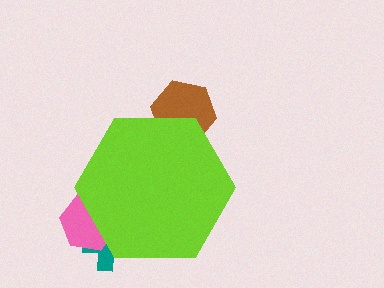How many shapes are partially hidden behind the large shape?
3 shapes are partially hidden.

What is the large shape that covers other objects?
A lime hexagon.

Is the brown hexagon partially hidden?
Yes, the brown hexagon is partially hidden behind the lime hexagon.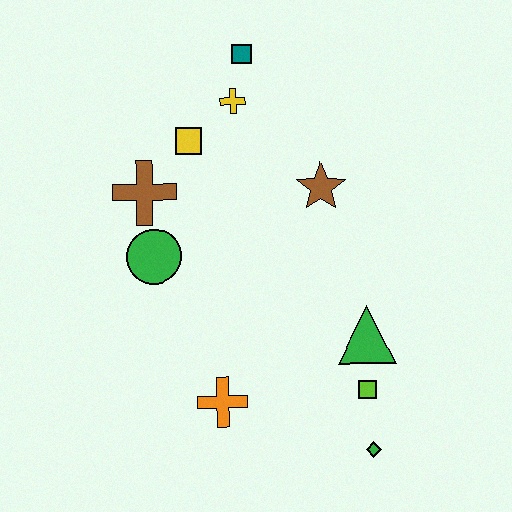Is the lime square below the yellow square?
Yes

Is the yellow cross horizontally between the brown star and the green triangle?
No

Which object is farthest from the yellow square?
The green diamond is farthest from the yellow square.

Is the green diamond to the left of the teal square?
No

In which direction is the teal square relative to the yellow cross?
The teal square is above the yellow cross.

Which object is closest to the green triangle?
The lime square is closest to the green triangle.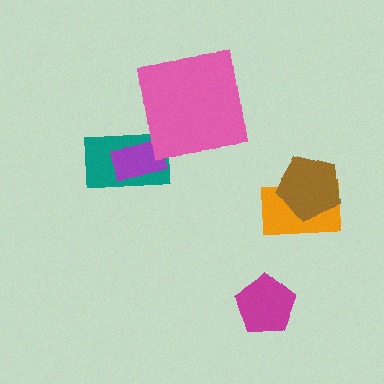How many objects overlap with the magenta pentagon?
0 objects overlap with the magenta pentagon.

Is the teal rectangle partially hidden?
Yes, it is partially covered by another shape.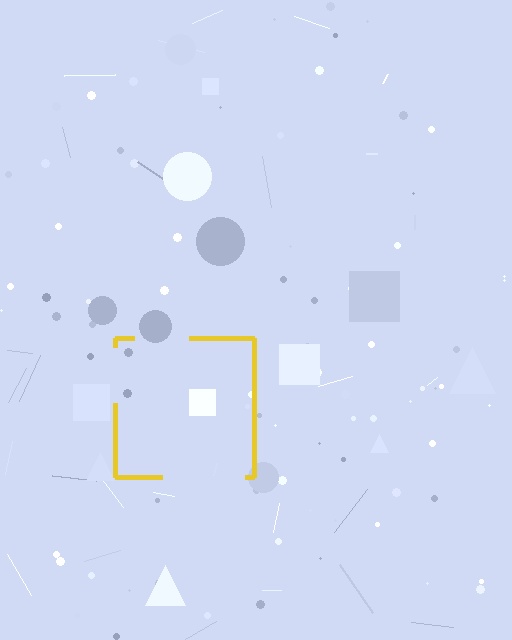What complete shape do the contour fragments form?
The contour fragments form a square.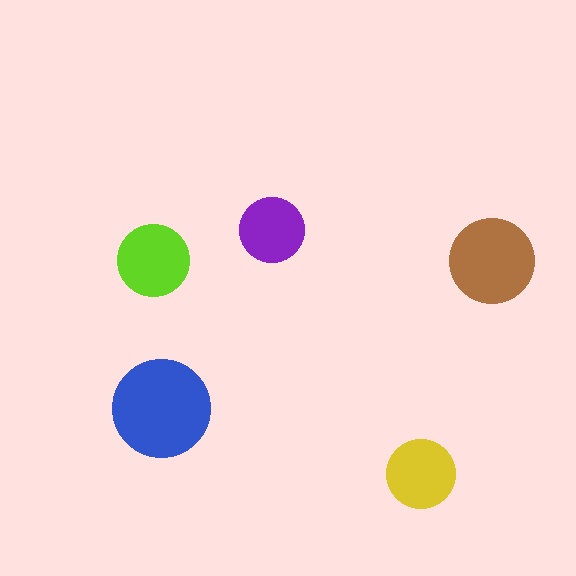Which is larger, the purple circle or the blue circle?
The blue one.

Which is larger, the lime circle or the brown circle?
The brown one.